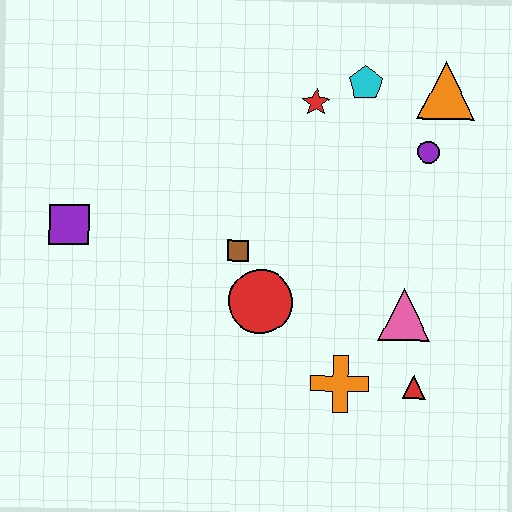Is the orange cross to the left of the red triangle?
Yes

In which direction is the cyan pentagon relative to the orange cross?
The cyan pentagon is above the orange cross.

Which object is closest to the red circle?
The brown square is closest to the red circle.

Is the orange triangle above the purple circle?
Yes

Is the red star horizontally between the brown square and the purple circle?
Yes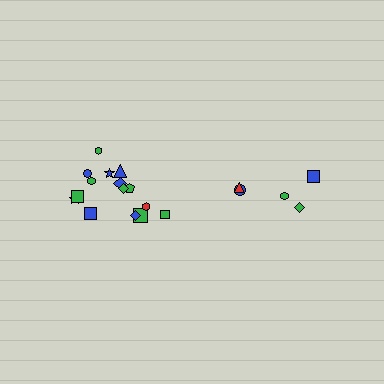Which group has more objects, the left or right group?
The left group.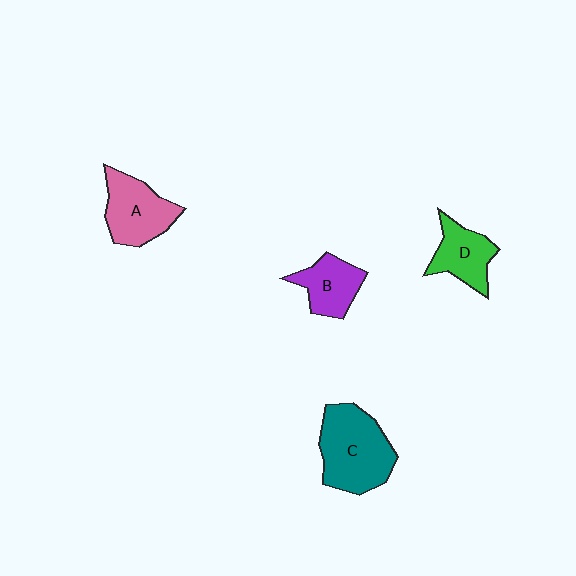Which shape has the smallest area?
Shape B (purple).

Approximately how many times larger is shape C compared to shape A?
Approximately 1.3 times.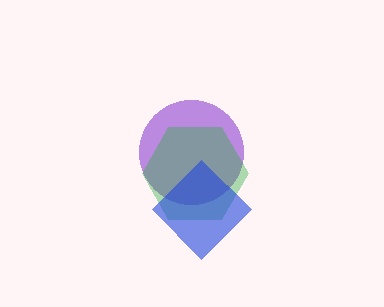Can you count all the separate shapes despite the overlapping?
Yes, there are 3 separate shapes.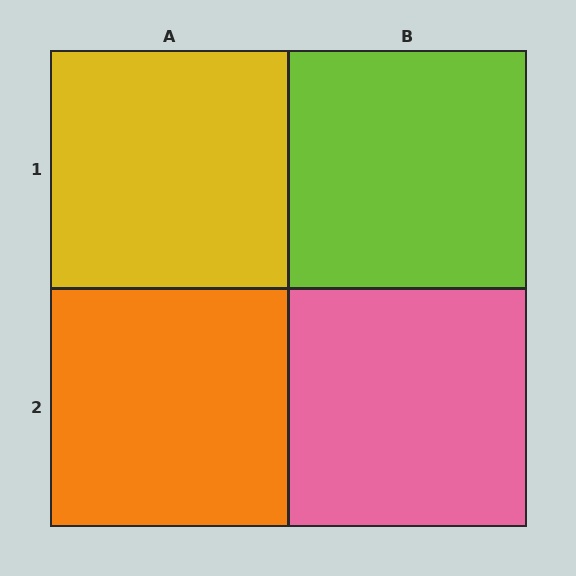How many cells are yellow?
1 cell is yellow.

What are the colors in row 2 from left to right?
Orange, pink.